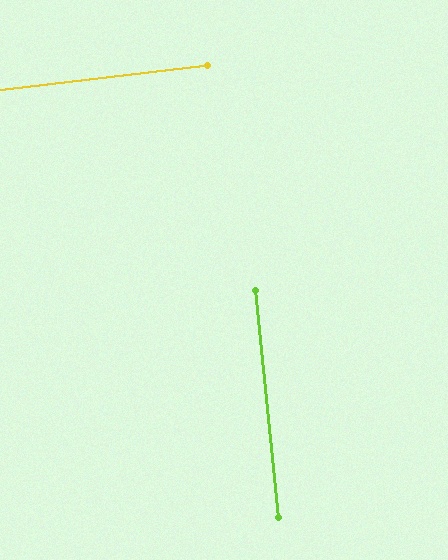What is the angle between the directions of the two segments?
Approximately 89 degrees.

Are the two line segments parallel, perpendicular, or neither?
Perpendicular — they meet at approximately 89°.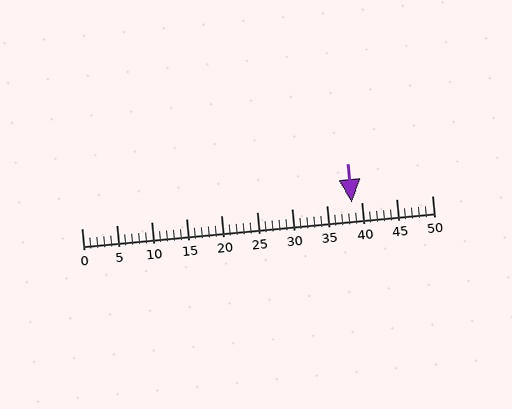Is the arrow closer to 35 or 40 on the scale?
The arrow is closer to 40.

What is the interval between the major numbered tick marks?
The major tick marks are spaced 5 units apart.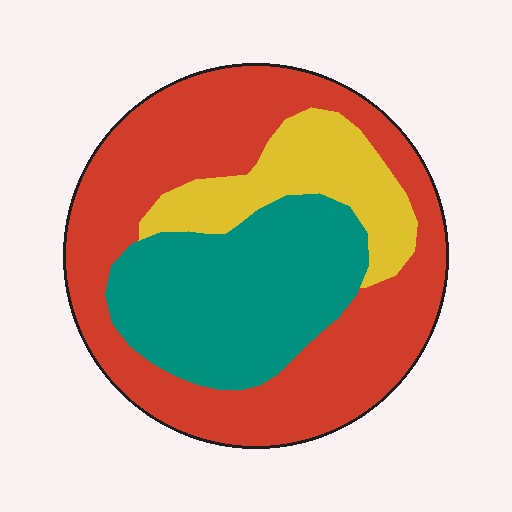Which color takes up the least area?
Yellow, at roughly 15%.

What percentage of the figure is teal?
Teal takes up between a sixth and a third of the figure.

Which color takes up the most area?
Red, at roughly 55%.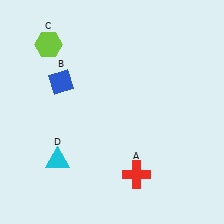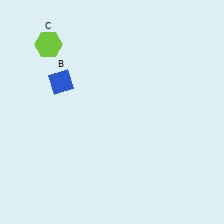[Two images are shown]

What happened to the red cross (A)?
The red cross (A) was removed in Image 2. It was in the bottom-right area of Image 1.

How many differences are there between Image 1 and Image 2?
There are 2 differences between the two images.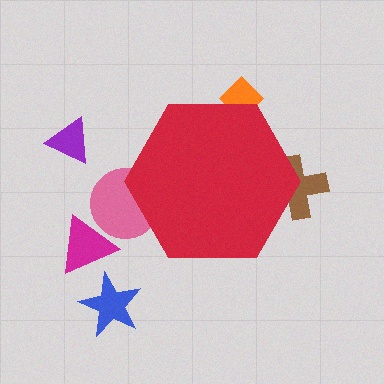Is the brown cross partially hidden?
Yes, the brown cross is partially hidden behind the red hexagon.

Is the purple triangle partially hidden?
No, the purple triangle is fully visible.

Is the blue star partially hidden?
No, the blue star is fully visible.